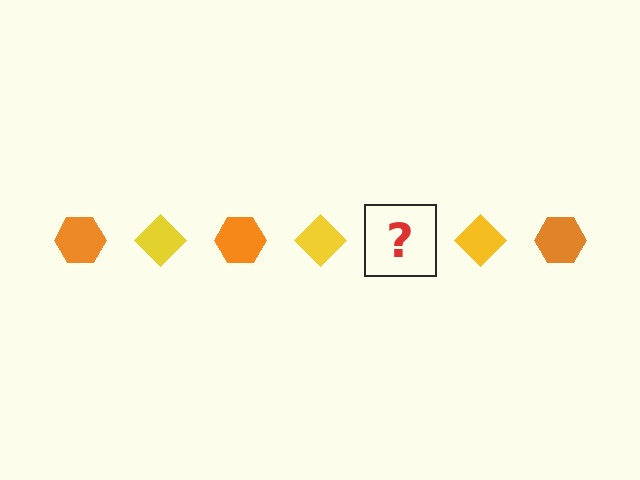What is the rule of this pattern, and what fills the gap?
The rule is that the pattern alternates between orange hexagon and yellow diamond. The gap should be filled with an orange hexagon.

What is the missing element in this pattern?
The missing element is an orange hexagon.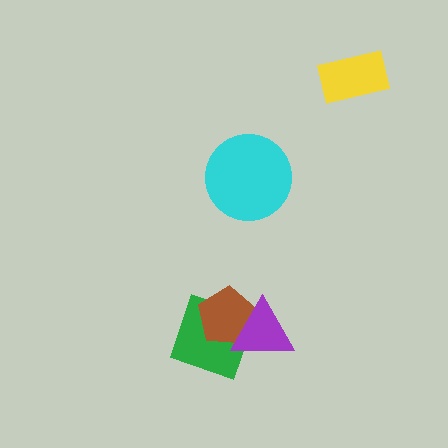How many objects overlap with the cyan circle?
0 objects overlap with the cyan circle.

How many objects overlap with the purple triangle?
2 objects overlap with the purple triangle.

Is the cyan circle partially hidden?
No, no other shape covers it.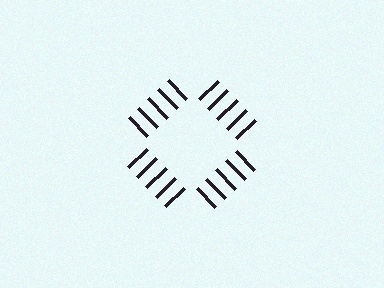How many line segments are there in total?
20 — 5 along each of the 4 edges.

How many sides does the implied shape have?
4 sides — the line-ends trace a square.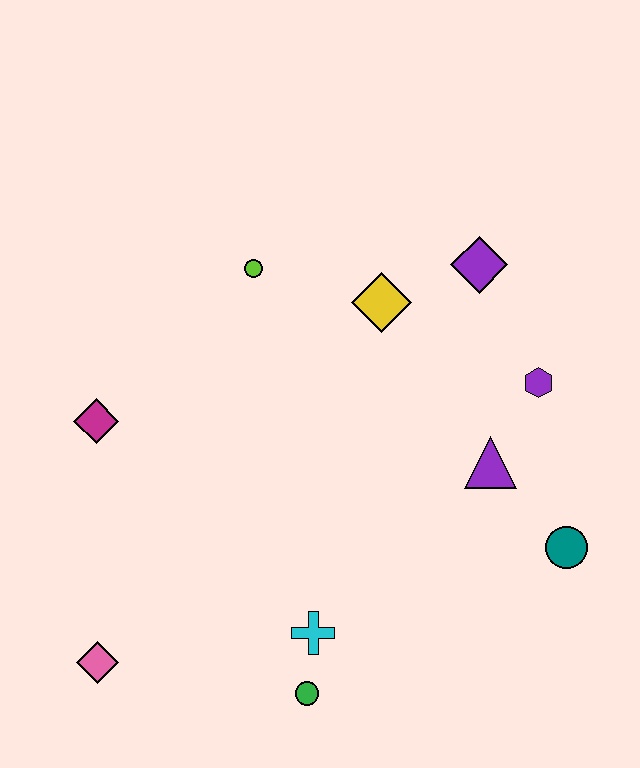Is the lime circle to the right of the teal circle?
No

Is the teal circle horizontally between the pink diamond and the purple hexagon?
No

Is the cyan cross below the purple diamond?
Yes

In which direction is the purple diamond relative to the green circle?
The purple diamond is above the green circle.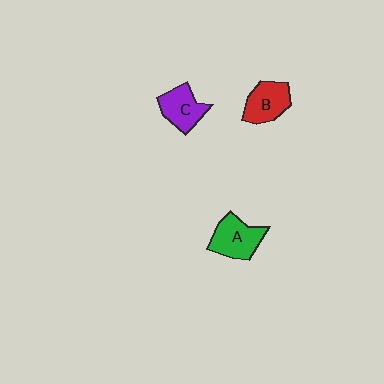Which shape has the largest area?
Shape A (green).